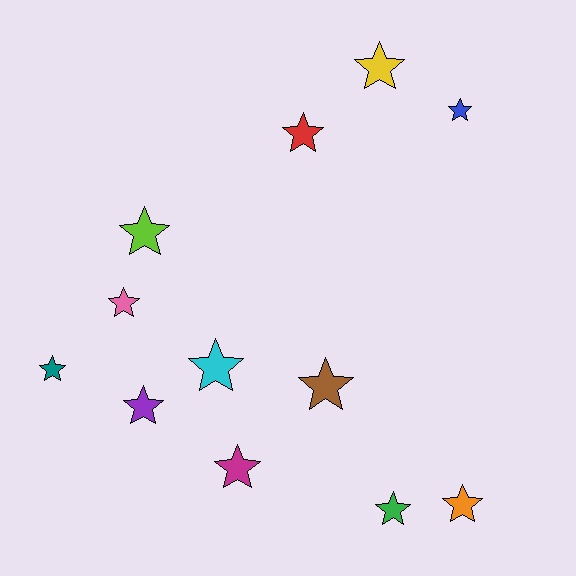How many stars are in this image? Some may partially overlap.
There are 12 stars.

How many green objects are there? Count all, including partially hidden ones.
There is 1 green object.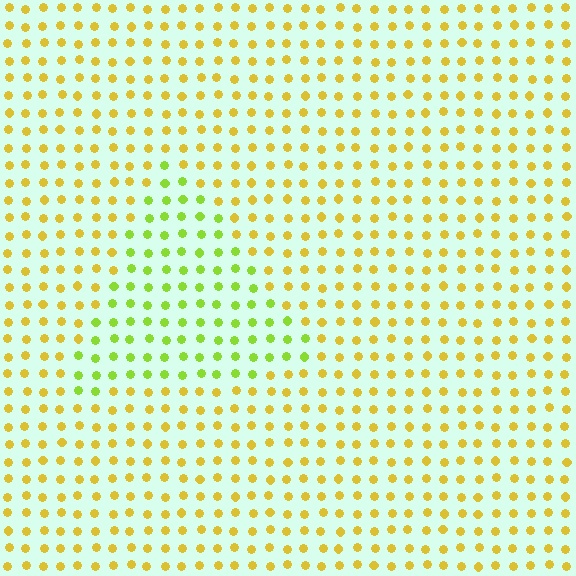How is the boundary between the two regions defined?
The boundary is defined purely by a slight shift in hue (about 40 degrees). Spacing, size, and orientation are identical on both sides.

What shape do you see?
I see a triangle.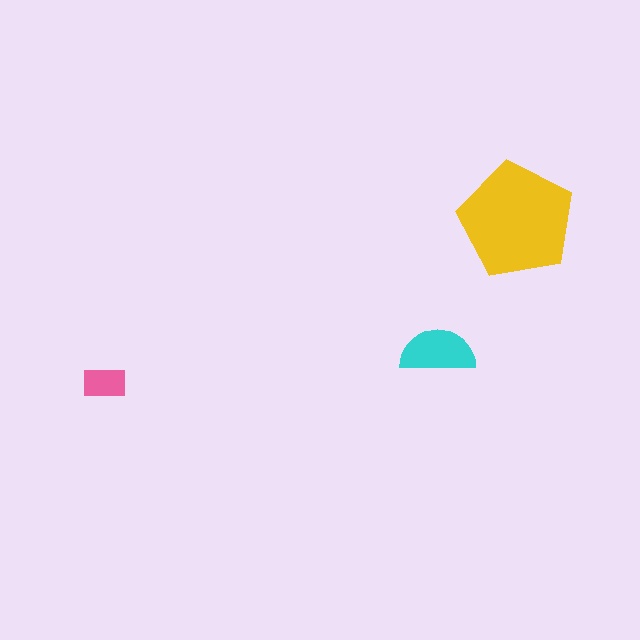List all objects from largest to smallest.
The yellow pentagon, the cyan semicircle, the pink rectangle.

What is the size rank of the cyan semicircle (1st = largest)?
2nd.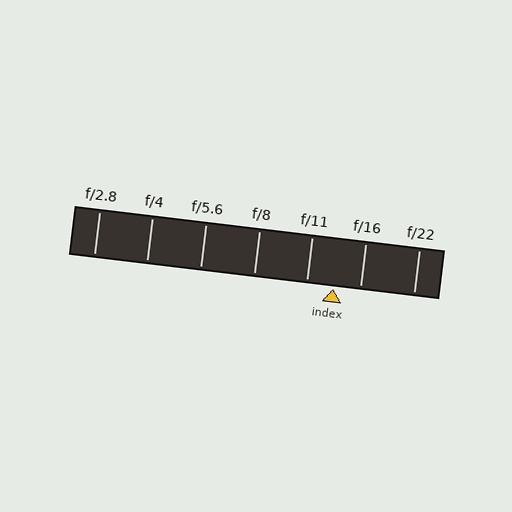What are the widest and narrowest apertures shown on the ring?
The widest aperture shown is f/2.8 and the narrowest is f/22.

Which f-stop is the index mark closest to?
The index mark is closest to f/11.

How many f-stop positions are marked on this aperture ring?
There are 7 f-stop positions marked.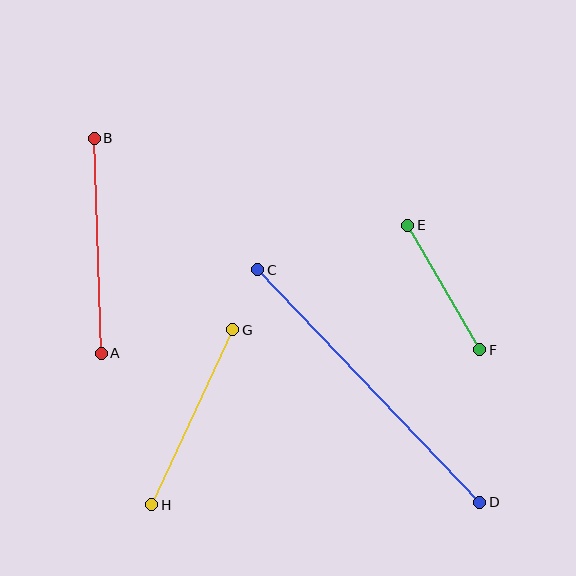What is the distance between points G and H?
The distance is approximately 193 pixels.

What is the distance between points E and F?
The distance is approximately 144 pixels.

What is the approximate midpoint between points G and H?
The midpoint is at approximately (192, 417) pixels.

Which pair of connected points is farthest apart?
Points C and D are farthest apart.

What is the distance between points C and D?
The distance is approximately 321 pixels.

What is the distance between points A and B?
The distance is approximately 215 pixels.